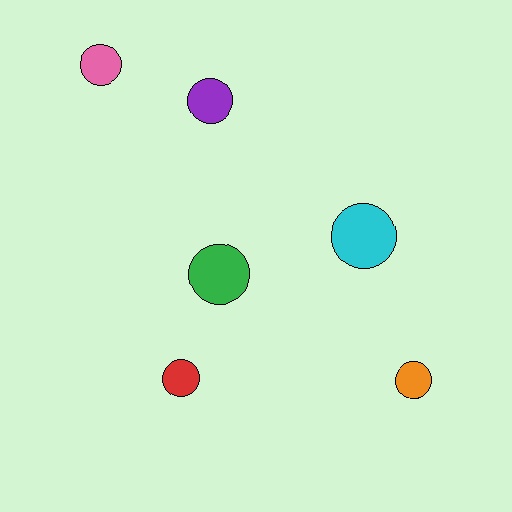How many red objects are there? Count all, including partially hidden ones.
There is 1 red object.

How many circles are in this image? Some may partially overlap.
There are 6 circles.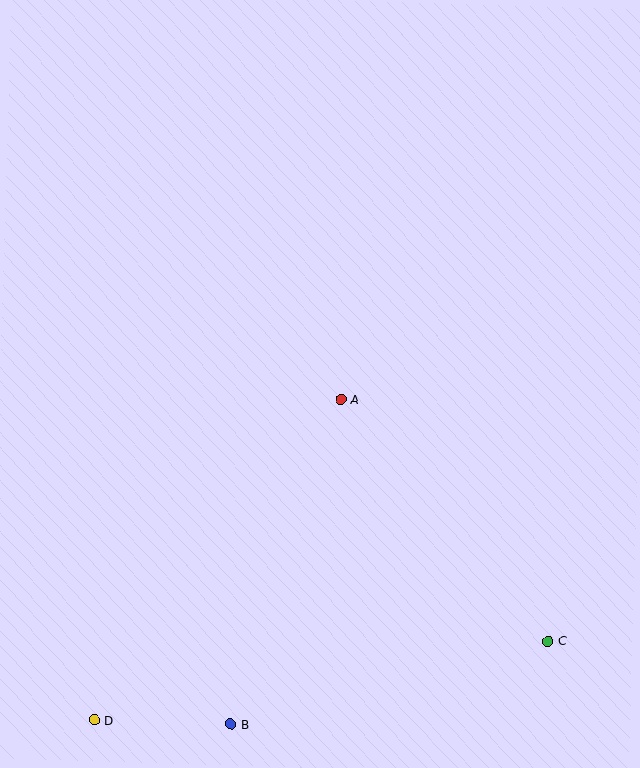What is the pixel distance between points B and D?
The distance between B and D is 137 pixels.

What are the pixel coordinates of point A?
Point A is at (341, 399).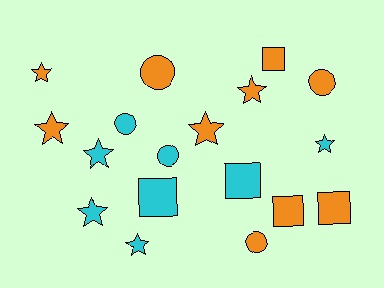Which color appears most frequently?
Orange, with 10 objects.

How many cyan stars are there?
There are 4 cyan stars.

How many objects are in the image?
There are 18 objects.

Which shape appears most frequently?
Star, with 8 objects.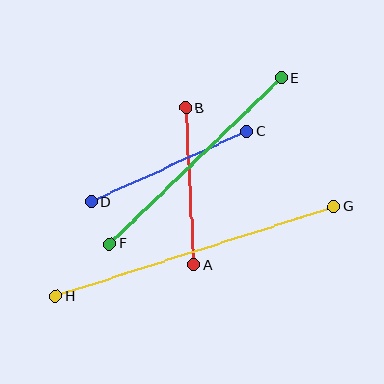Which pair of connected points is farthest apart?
Points G and H are farthest apart.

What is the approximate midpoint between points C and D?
The midpoint is at approximately (169, 167) pixels.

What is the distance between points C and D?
The distance is approximately 171 pixels.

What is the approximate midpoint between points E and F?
The midpoint is at approximately (195, 161) pixels.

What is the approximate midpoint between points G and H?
The midpoint is at approximately (195, 251) pixels.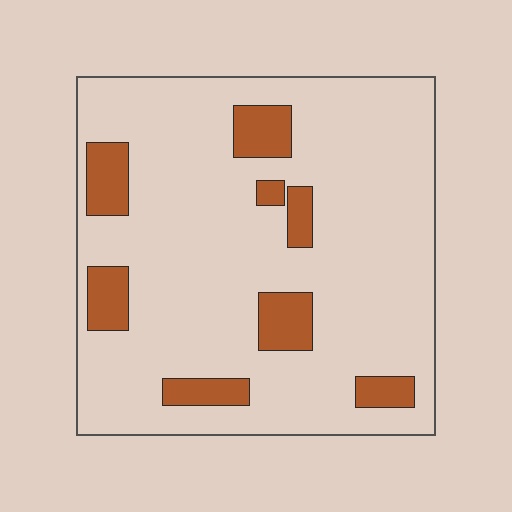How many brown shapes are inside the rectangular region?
8.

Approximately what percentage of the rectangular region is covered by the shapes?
Approximately 15%.